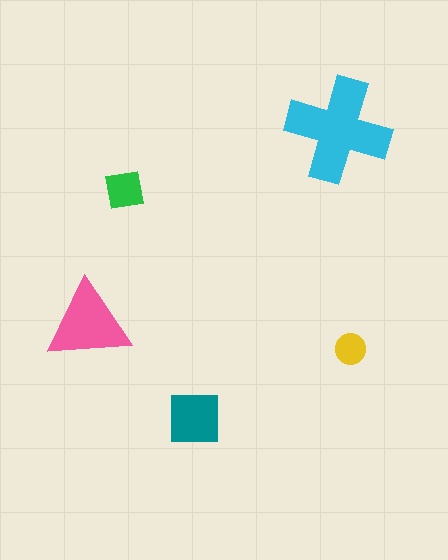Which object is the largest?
The cyan cross.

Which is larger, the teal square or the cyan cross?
The cyan cross.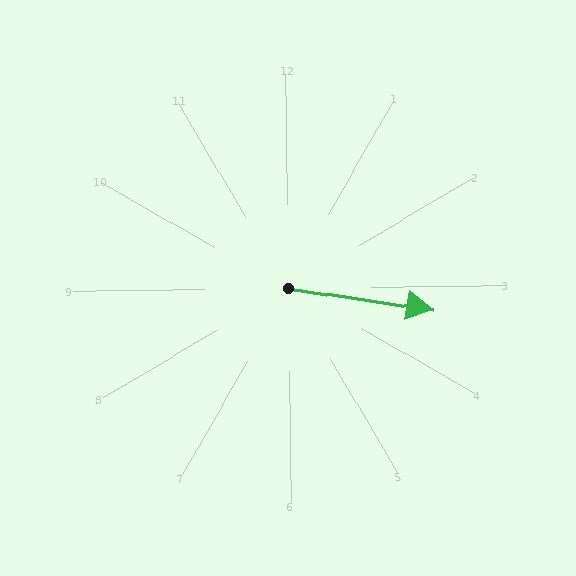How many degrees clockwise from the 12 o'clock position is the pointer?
Approximately 99 degrees.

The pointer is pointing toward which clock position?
Roughly 3 o'clock.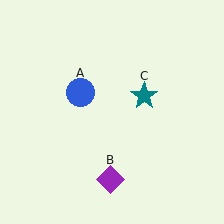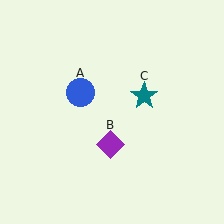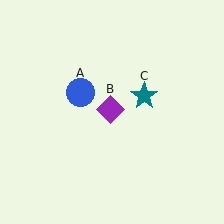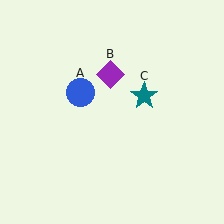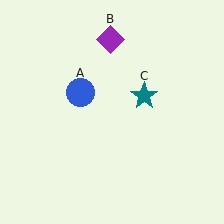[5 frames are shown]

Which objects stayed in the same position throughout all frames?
Blue circle (object A) and teal star (object C) remained stationary.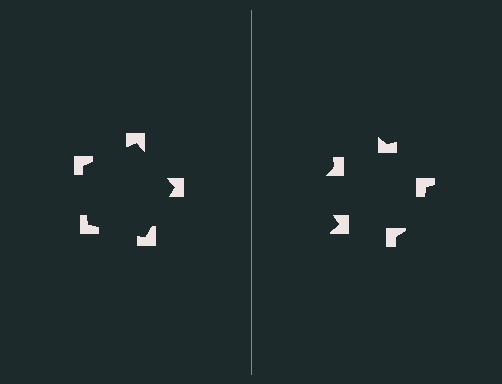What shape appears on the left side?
An illusory pentagon.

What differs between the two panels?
The notched squares are positioned identically on both sides; only the wedge orientations differ. On the left they align to a pentagon; on the right they are misaligned.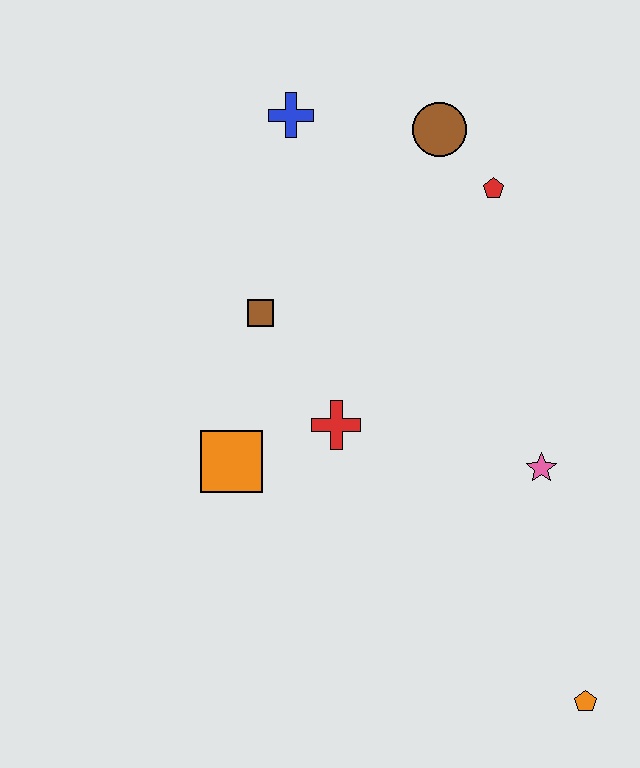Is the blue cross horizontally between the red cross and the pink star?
No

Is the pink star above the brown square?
No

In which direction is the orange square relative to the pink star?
The orange square is to the left of the pink star.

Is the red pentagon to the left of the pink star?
Yes